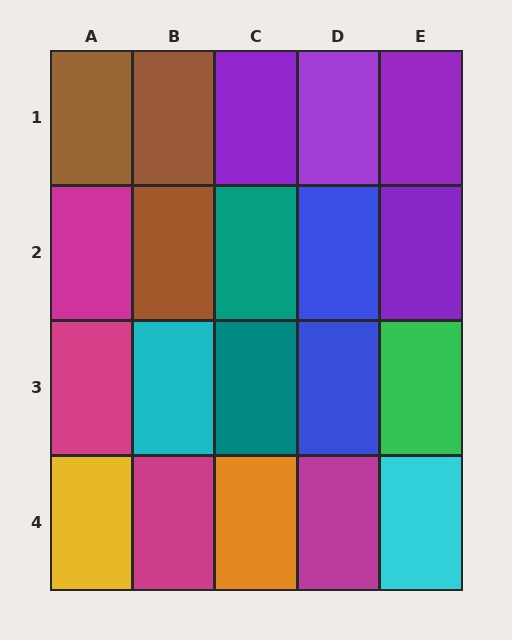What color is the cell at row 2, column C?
Teal.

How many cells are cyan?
2 cells are cyan.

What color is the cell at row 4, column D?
Magenta.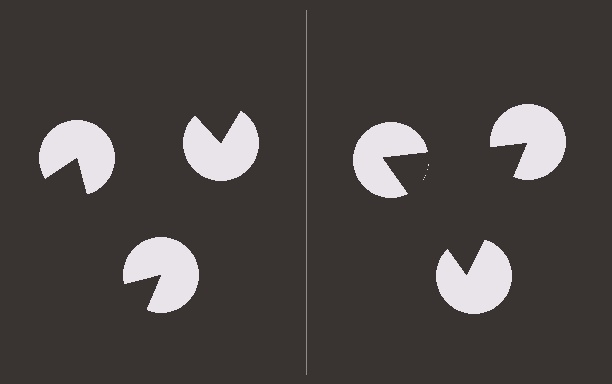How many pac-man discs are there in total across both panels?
6 — 3 on each side.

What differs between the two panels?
The pac-man discs are positioned identically on both sides; only the wedge orientations differ. On the right they align to a triangle; on the left they are misaligned.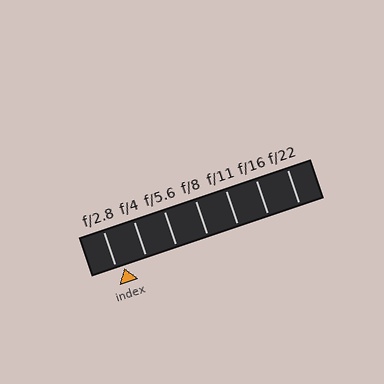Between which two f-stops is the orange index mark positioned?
The index mark is between f/2.8 and f/4.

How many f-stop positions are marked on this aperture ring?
There are 7 f-stop positions marked.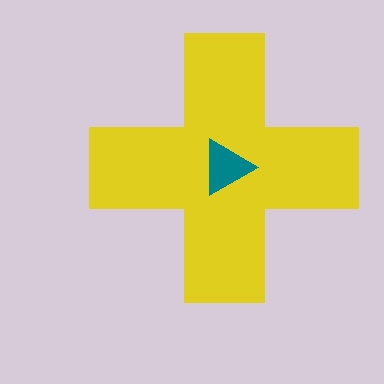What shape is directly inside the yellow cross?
The teal triangle.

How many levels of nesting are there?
2.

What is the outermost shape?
The yellow cross.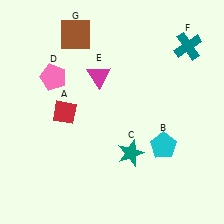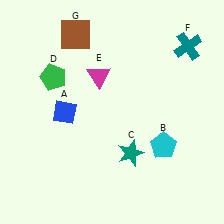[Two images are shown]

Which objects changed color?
A changed from red to blue. D changed from pink to green.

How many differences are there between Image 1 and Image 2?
There are 2 differences between the two images.